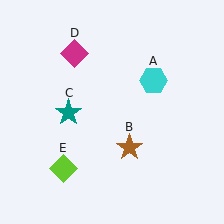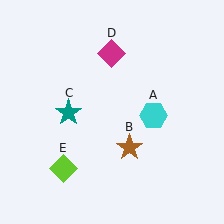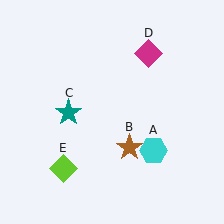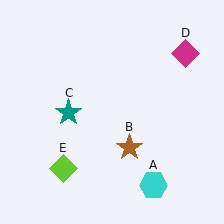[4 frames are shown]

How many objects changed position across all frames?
2 objects changed position: cyan hexagon (object A), magenta diamond (object D).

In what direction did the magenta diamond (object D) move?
The magenta diamond (object D) moved right.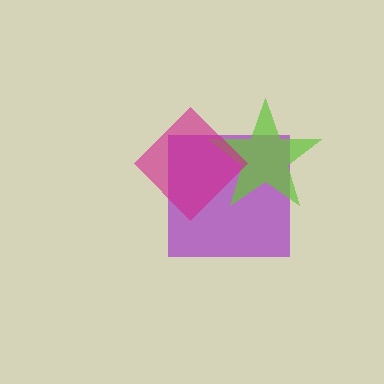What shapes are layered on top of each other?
The layered shapes are: a purple square, a lime star, a magenta diamond.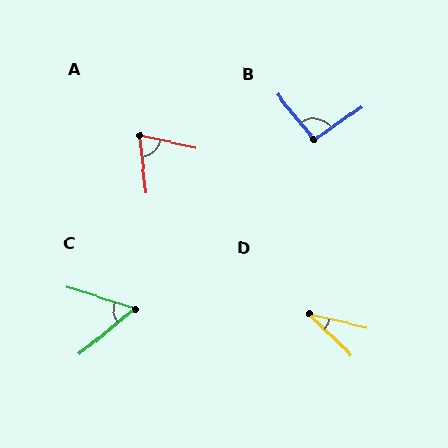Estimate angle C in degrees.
Approximately 58 degrees.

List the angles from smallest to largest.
D (31°), C (58°), A (71°), B (94°).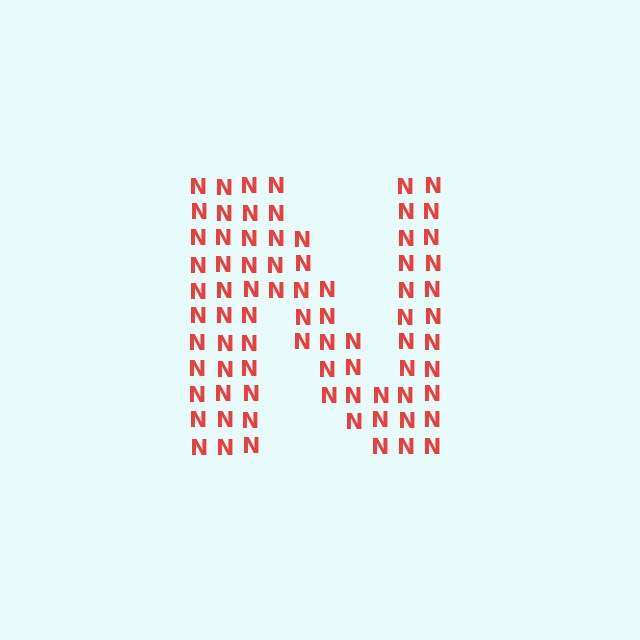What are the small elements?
The small elements are letter N's.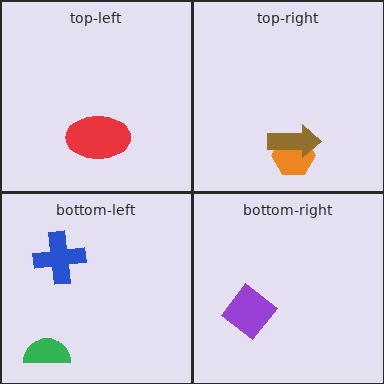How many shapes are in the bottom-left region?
2.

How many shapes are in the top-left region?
1.